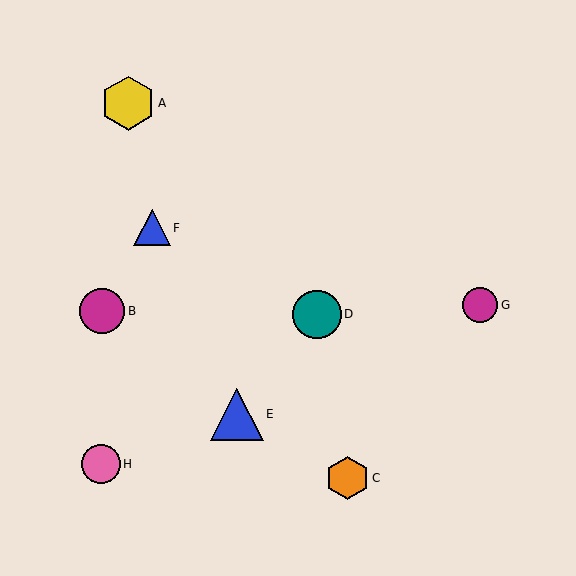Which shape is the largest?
The yellow hexagon (labeled A) is the largest.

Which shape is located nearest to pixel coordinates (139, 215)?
The blue triangle (labeled F) at (152, 228) is nearest to that location.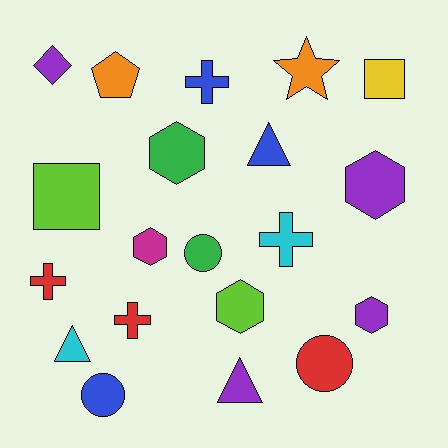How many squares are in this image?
There are 2 squares.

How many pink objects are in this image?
There are no pink objects.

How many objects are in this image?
There are 20 objects.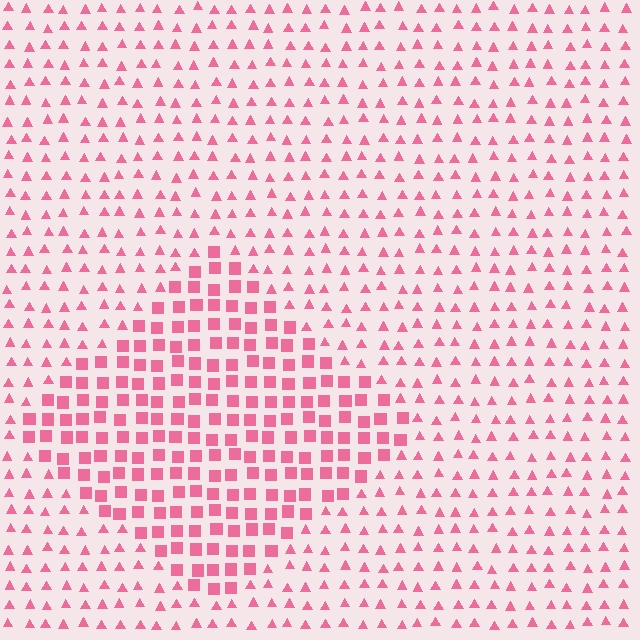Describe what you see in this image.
The image is filled with small pink elements arranged in a uniform grid. A diamond-shaped region contains squares, while the surrounding area contains triangles. The boundary is defined purely by the change in element shape.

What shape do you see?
I see a diamond.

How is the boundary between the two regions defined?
The boundary is defined by a change in element shape: squares inside vs. triangles outside. All elements share the same color and spacing.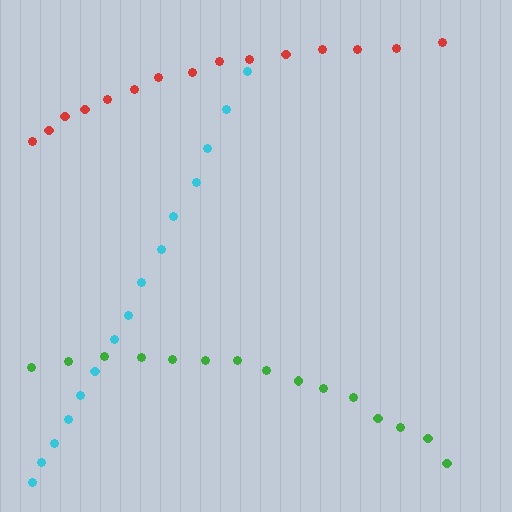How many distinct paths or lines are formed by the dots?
There are 3 distinct paths.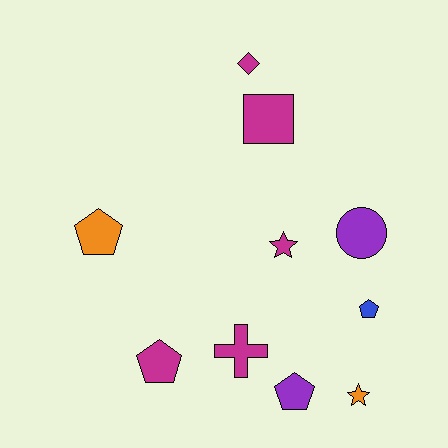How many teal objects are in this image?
There are no teal objects.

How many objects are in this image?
There are 10 objects.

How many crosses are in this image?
There is 1 cross.